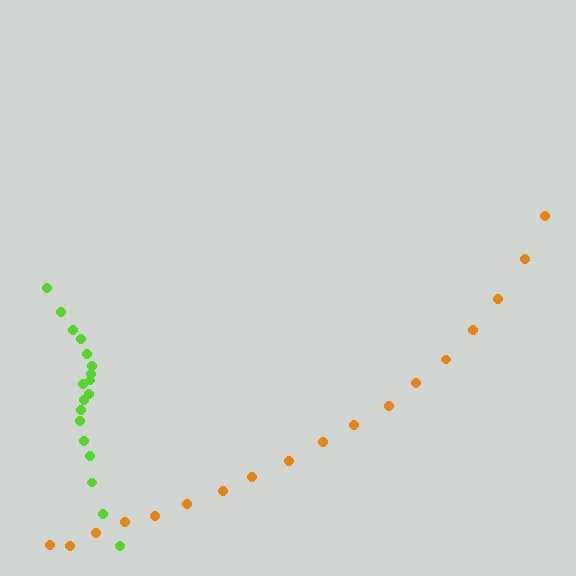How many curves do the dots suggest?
There are 2 distinct paths.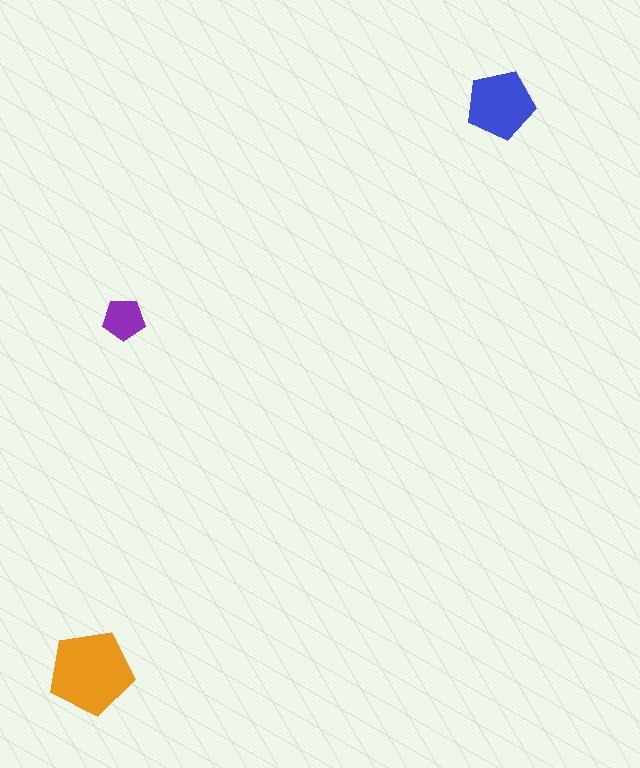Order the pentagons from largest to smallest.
the orange one, the blue one, the purple one.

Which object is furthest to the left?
The orange pentagon is leftmost.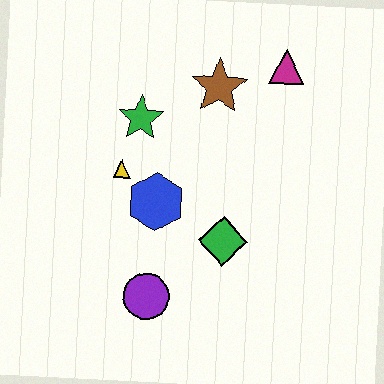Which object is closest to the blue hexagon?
The yellow triangle is closest to the blue hexagon.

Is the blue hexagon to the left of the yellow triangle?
No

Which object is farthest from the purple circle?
The magenta triangle is farthest from the purple circle.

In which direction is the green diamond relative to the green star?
The green diamond is below the green star.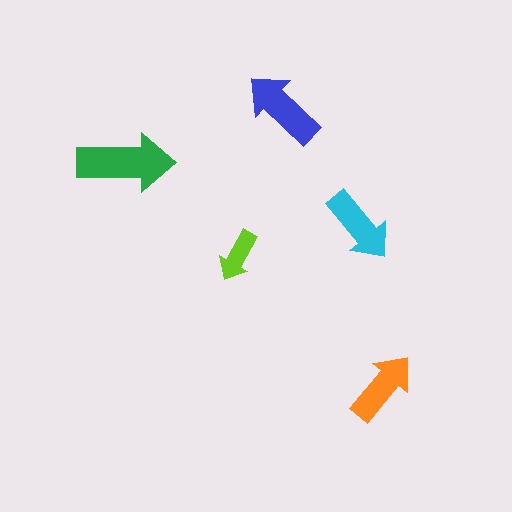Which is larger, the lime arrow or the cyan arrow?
The cyan one.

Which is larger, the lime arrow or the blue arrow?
The blue one.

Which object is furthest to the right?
The orange arrow is rightmost.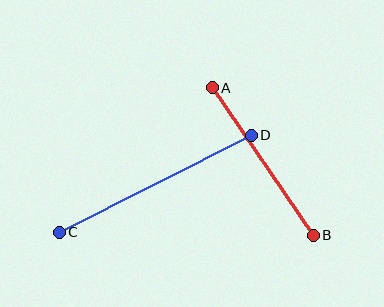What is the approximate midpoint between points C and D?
The midpoint is at approximately (155, 184) pixels.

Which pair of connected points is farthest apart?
Points C and D are farthest apart.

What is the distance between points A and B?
The distance is approximately 178 pixels.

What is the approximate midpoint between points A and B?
The midpoint is at approximately (263, 161) pixels.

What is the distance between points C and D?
The distance is approximately 215 pixels.